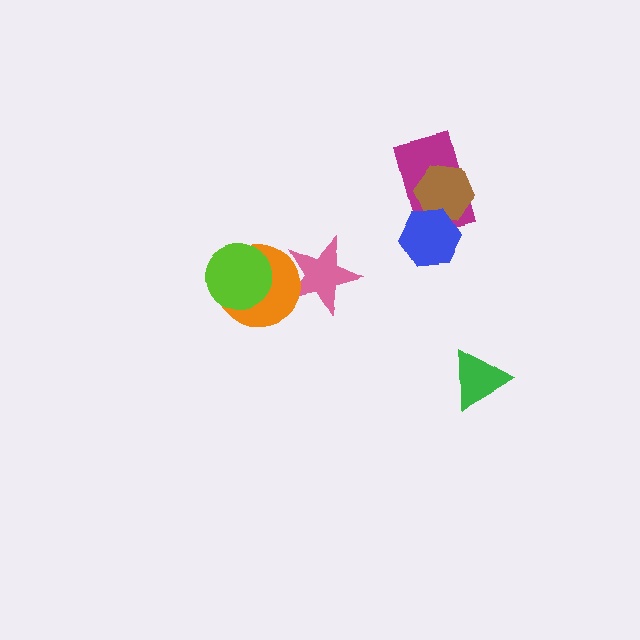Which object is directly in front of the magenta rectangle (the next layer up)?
The brown hexagon is directly in front of the magenta rectangle.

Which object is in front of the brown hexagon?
The blue hexagon is in front of the brown hexagon.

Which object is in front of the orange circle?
The lime circle is in front of the orange circle.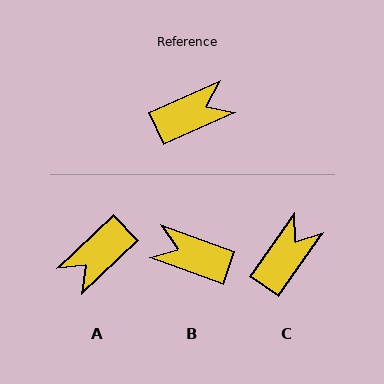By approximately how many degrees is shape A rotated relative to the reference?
Approximately 161 degrees clockwise.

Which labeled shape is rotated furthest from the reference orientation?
A, about 161 degrees away.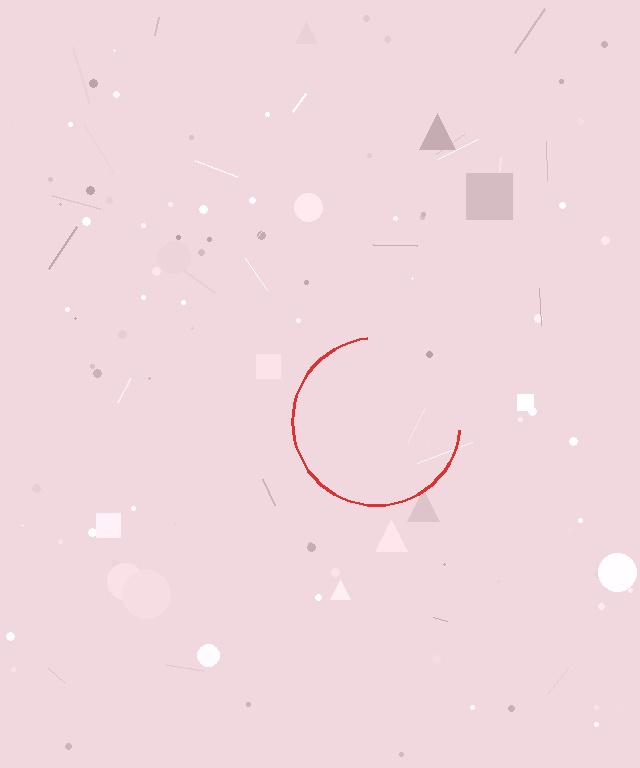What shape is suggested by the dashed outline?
The dashed outline suggests a circle.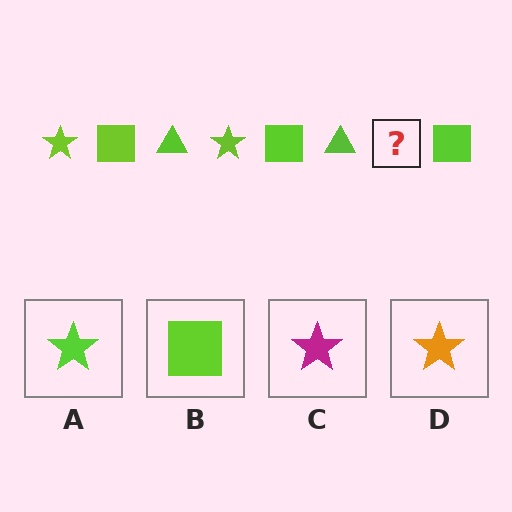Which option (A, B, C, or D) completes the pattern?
A.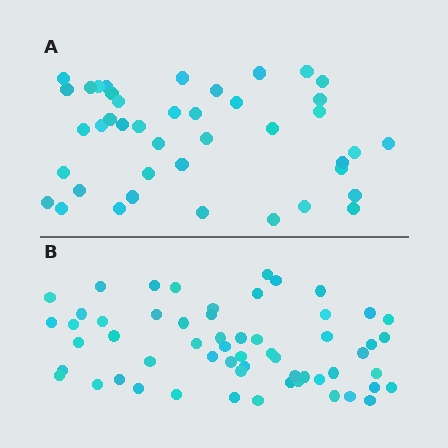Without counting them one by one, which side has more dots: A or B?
Region B (the bottom region) has more dots.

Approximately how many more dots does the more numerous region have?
Region B has approximately 15 more dots than region A.